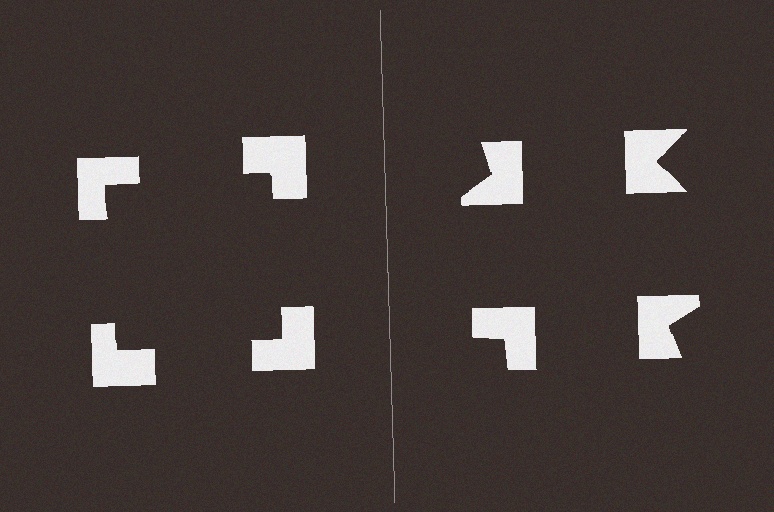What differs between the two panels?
The notched squares are positioned identically on both sides; only the wedge orientations differ. On the left they align to a square; on the right they are misaligned.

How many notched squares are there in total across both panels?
8 — 4 on each side.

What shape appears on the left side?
An illusory square.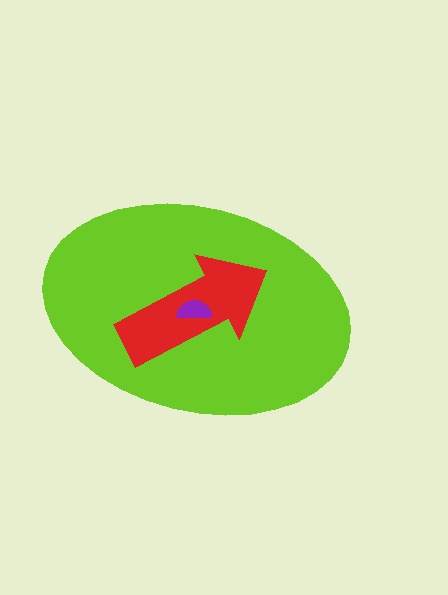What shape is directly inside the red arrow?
The purple semicircle.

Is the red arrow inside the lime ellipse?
Yes.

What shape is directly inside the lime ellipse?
The red arrow.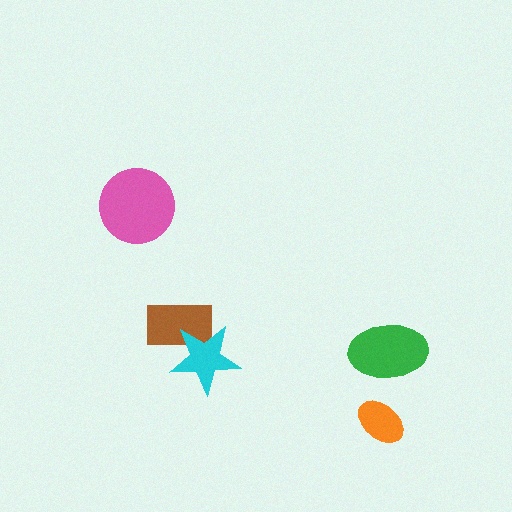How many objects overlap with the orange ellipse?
0 objects overlap with the orange ellipse.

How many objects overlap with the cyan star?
1 object overlaps with the cyan star.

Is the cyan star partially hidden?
No, no other shape covers it.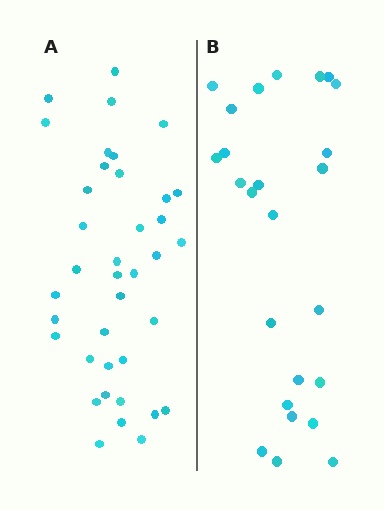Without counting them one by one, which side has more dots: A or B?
Region A (the left region) has more dots.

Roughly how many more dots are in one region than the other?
Region A has approximately 15 more dots than region B.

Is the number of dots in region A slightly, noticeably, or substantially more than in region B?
Region A has substantially more. The ratio is roughly 1.5 to 1.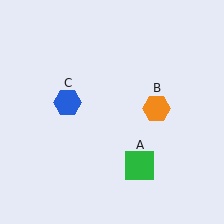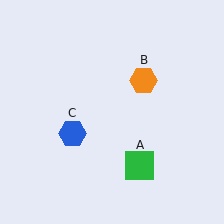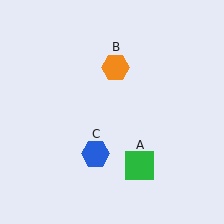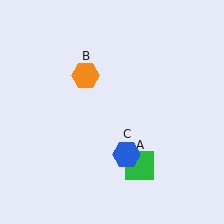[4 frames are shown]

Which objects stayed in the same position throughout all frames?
Green square (object A) remained stationary.